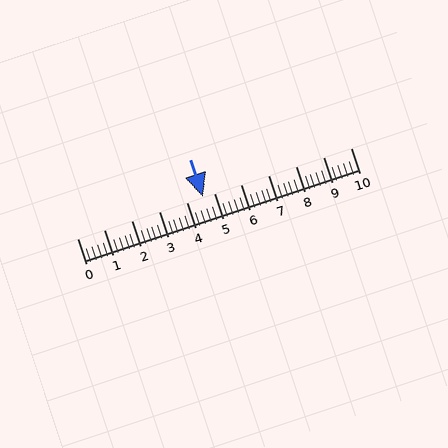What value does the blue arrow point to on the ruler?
The blue arrow points to approximately 4.6.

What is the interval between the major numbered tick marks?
The major tick marks are spaced 1 units apart.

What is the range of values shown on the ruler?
The ruler shows values from 0 to 10.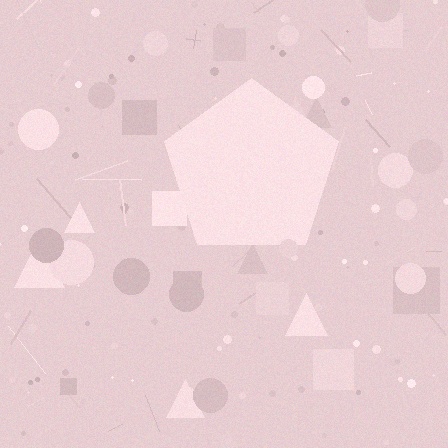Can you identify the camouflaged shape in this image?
The camouflaged shape is a pentagon.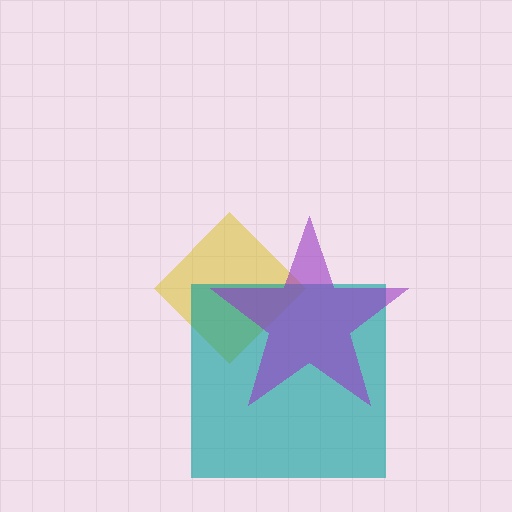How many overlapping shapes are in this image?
There are 3 overlapping shapes in the image.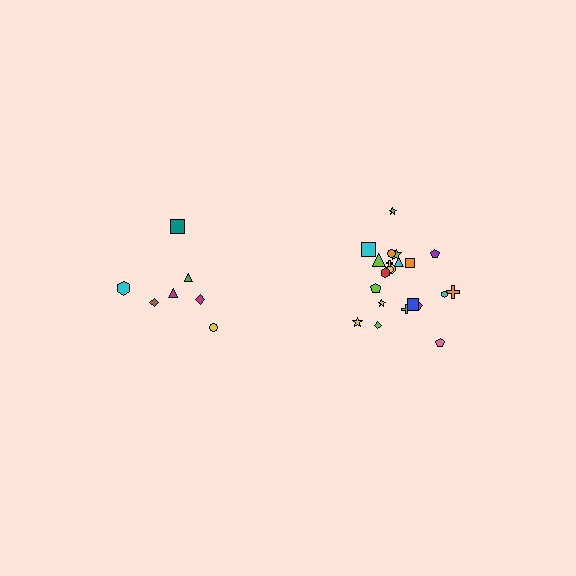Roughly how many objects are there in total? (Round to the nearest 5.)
Roughly 30 objects in total.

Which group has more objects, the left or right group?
The right group.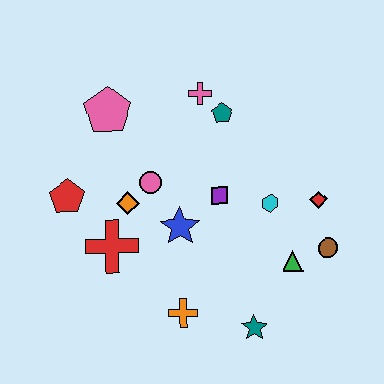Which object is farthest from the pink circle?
The brown circle is farthest from the pink circle.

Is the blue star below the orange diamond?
Yes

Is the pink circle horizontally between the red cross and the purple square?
Yes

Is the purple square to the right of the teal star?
No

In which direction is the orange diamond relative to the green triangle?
The orange diamond is to the left of the green triangle.